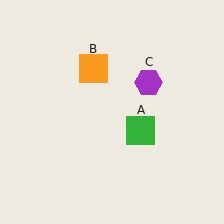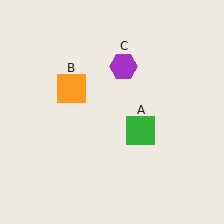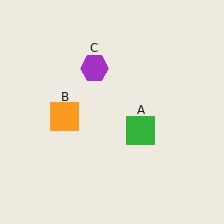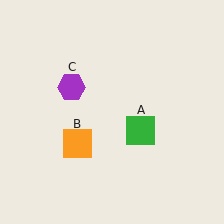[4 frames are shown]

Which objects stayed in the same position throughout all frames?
Green square (object A) remained stationary.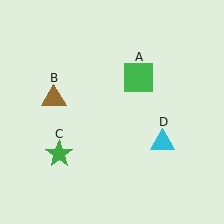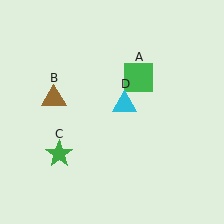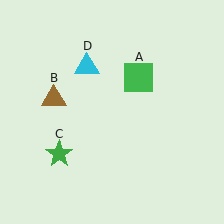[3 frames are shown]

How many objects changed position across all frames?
1 object changed position: cyan triangle (object D).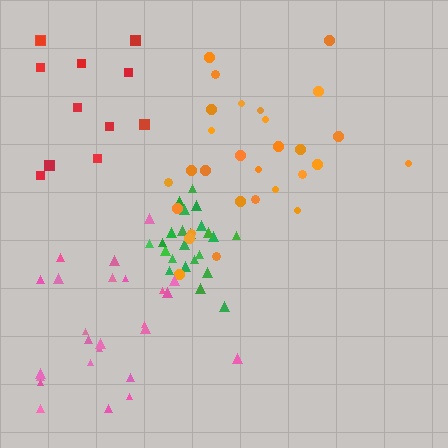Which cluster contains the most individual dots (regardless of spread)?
Orange (29).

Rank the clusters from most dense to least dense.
green, orange, pink, red.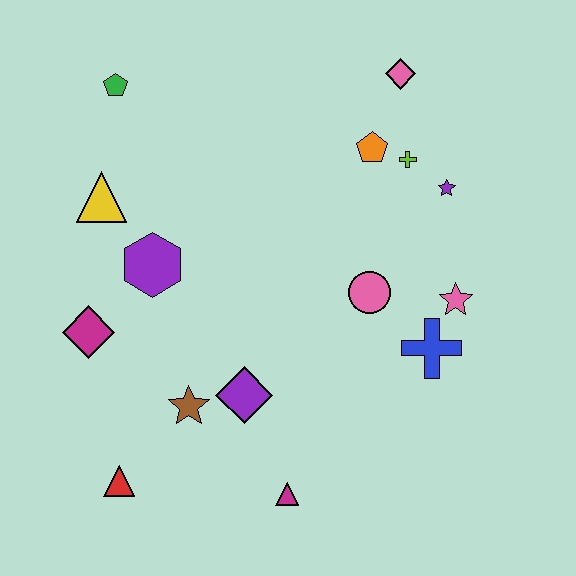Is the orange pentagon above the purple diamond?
Yes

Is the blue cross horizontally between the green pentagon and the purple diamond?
No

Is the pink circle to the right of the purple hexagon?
Yes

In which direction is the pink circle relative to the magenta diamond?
The pink circle is to the right of the magenta diamond.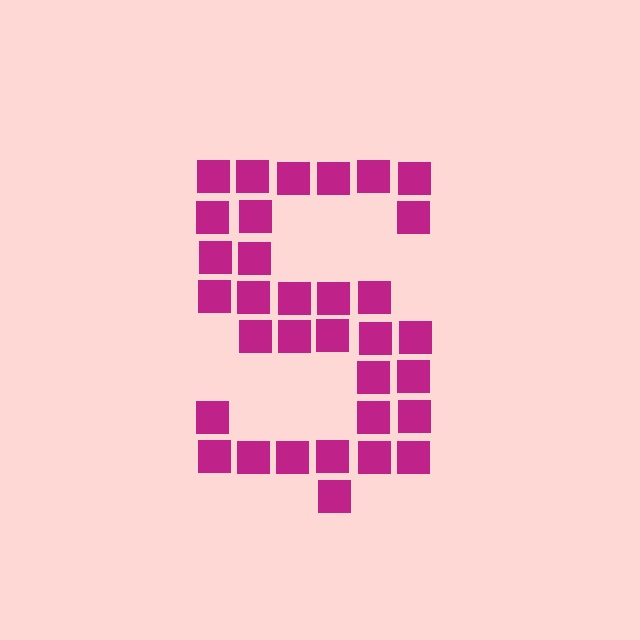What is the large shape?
The large shape is the letter S.